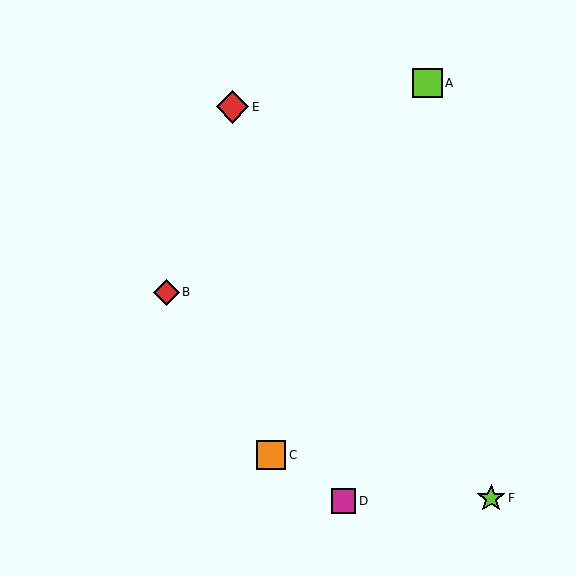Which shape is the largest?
The red diamond (labeled E) is the largest.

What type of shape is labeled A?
Shape A is a lime square.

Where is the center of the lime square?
The center of the lime square is at (427, 83).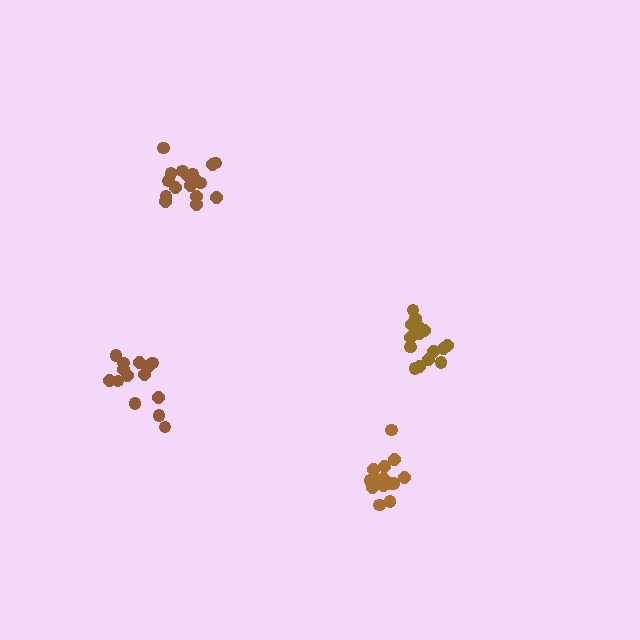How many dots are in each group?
Group 1: 15 dots, Group 2: 16 dots, Group 3: 17 dots, Group 4: 16 dots (64 total).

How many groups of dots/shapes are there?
There are 4 groups.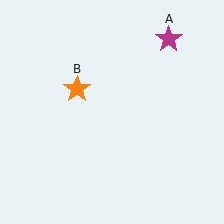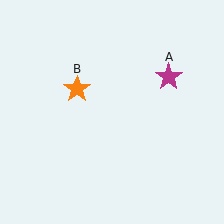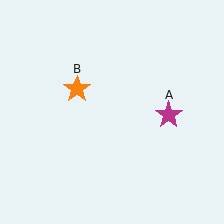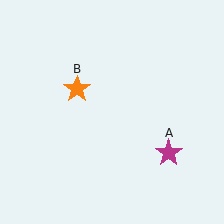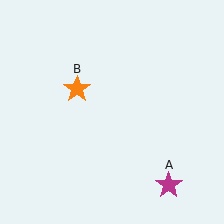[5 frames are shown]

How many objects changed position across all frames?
1 object changed position: magenta star (object A).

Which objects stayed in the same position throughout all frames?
Orange star (object B) remained stationary.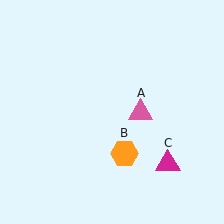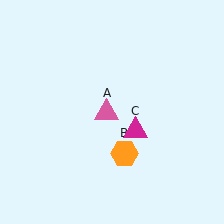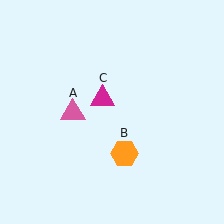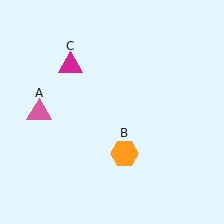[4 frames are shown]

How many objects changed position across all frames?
2 objects changed position: pink triangle (object A), magenta triangle (object C).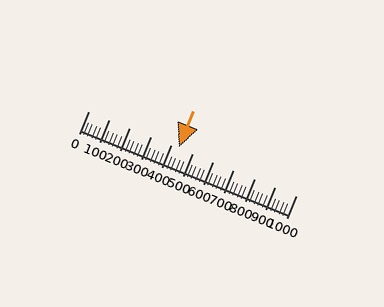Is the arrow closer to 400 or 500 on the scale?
The arrow is closer to 400.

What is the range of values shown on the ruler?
The ruler shows values from 0 to 1000.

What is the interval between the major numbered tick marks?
The major tick marks are spaced 100 units apart.